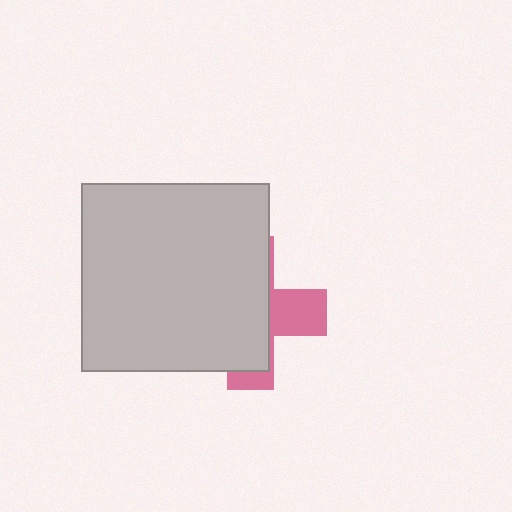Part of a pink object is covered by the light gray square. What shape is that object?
It is a cross.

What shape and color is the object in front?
The object in front is a light gray square.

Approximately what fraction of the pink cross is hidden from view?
Roughly 68% of the pink cross is hidden behind the light gray square.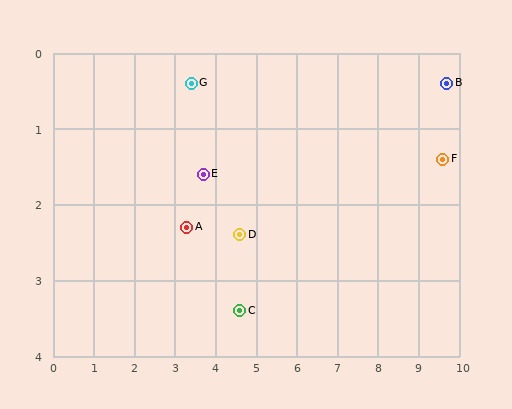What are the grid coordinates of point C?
Point C is at approximately (4.6, 3.4).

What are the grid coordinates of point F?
Point F is at approximately (9.6, 1.4).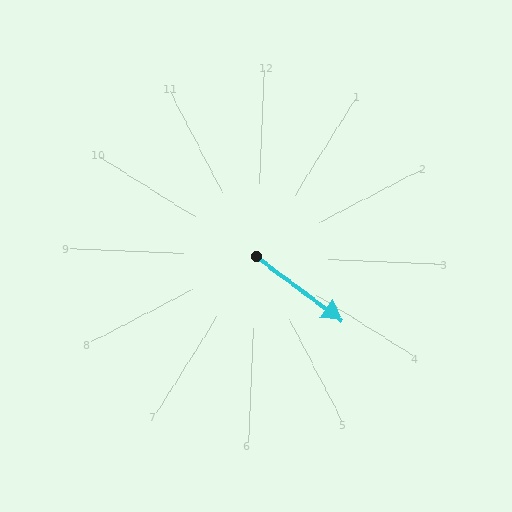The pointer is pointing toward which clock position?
Roughly 4 o'clock.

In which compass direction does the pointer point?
Southeast.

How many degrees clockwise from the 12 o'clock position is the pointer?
Approximately 124 degrees.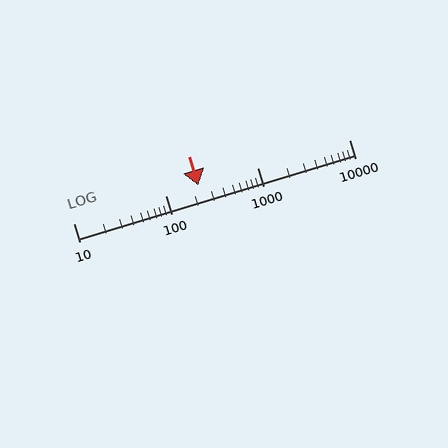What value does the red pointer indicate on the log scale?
The pointer indicates approximately 230.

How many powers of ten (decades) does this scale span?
The scale spans 3 decades, from 10 to 10000.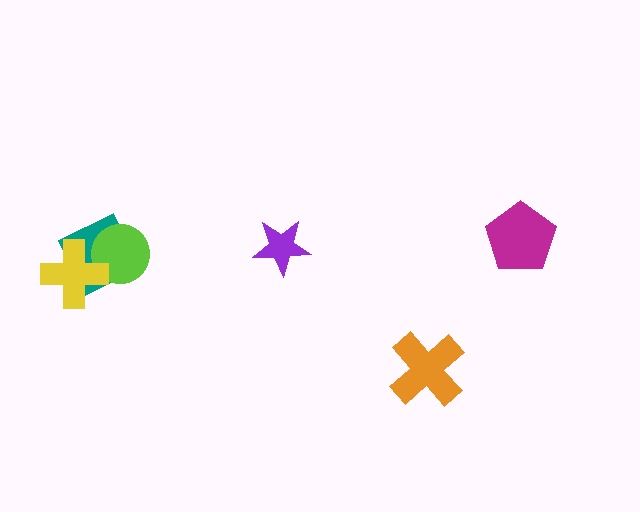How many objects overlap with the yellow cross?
2 objects overlap with the yellow cross.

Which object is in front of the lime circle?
The yellow cross is in front of the lime circle.